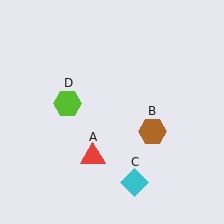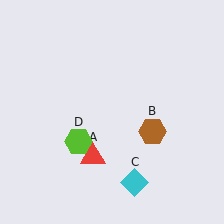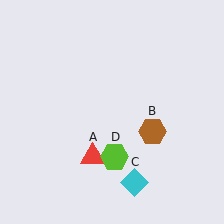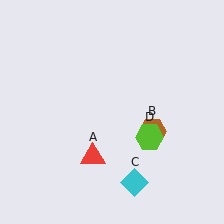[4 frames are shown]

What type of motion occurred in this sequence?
The lime hexagon (object D) rotated counterclockwise around the center of the scene.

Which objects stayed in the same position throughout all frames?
Red triangle (object A) and brown hexagon (object B) and cyan diamond (object C) remained stationary.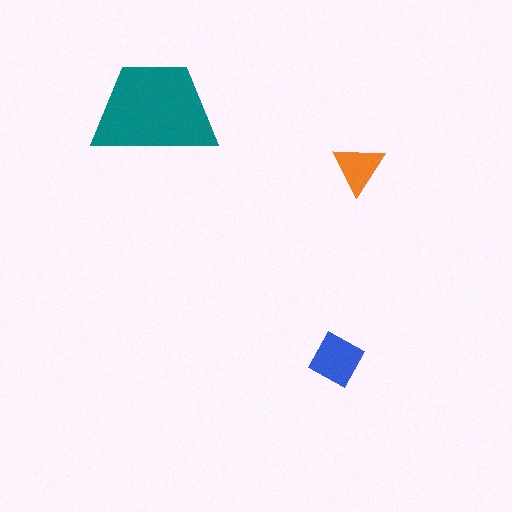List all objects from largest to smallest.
The teal trapezoid, the blue diamond, the orange triangle.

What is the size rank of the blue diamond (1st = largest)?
2nd.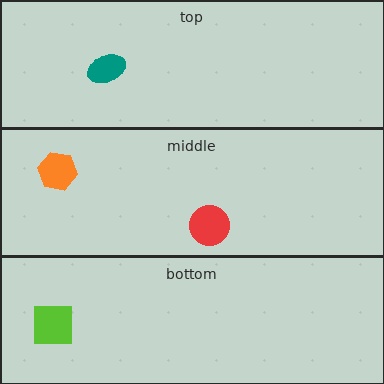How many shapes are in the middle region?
2.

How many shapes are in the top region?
1.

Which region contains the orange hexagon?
The middle region.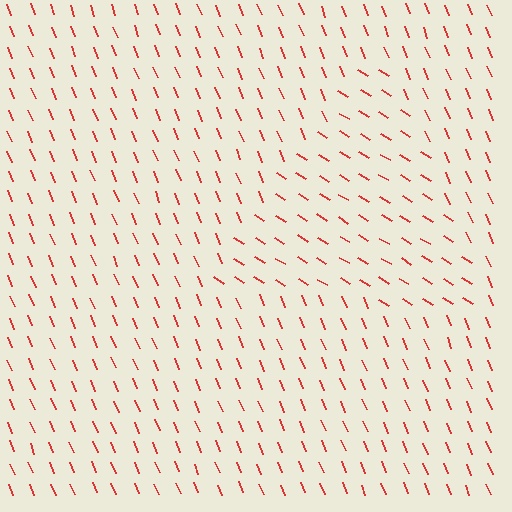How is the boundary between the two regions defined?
The boundary is defined purely by a change in line orientation (approximately 36 degrees difference). All lines are the same color and thickness.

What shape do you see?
I see a triangle.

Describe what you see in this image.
The image is filled with small red line segments. A triangle region in the image has lines oriented differently from the surrounding lines, creating a visible texture boundary.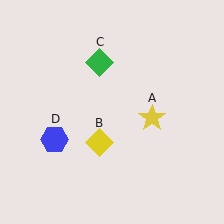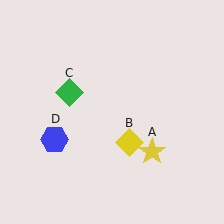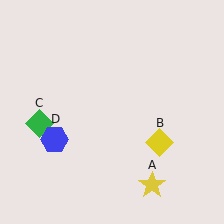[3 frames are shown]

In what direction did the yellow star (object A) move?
The yellow star (object A) moved down.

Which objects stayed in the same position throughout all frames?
Blue hexagon (object D) remained stationary.